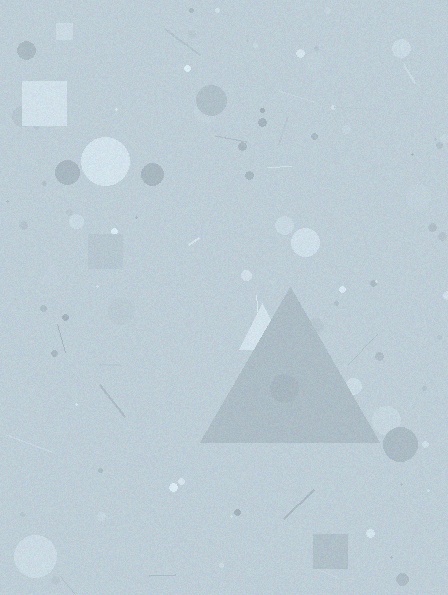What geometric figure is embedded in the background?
A triangle is embedded in the background.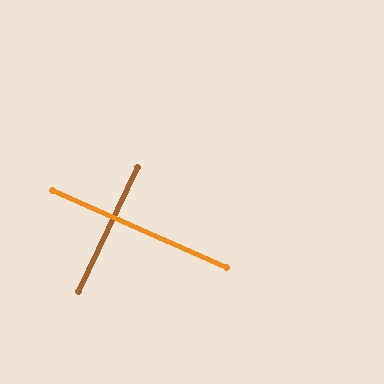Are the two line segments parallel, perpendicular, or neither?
Perpendicular — they meet at approximately 88°.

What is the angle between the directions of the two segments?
Approximately 88 degrees.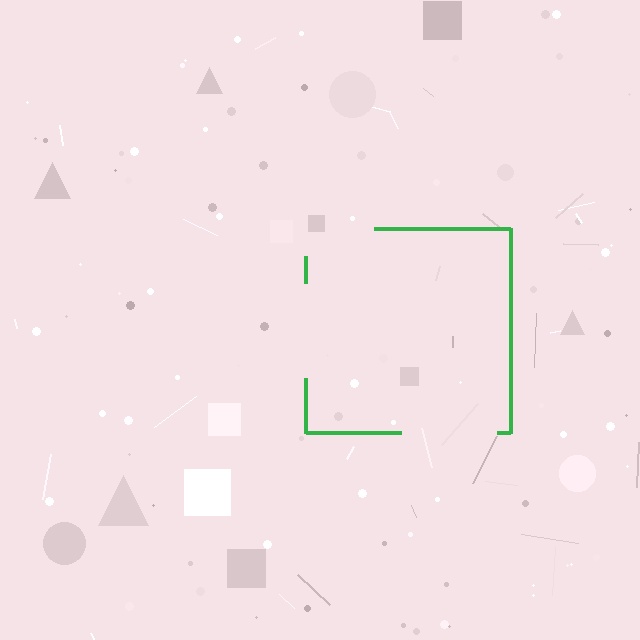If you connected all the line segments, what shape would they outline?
They would outline a square.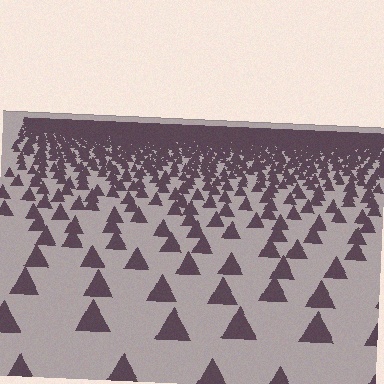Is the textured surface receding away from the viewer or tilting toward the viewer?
The surface is receding away from the viewer. Texture elements get smaller and denser toward the top.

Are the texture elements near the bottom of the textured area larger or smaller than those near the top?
Larger. Near the bottom, elements are closer to the viewer and appear at a bigger on-screen size.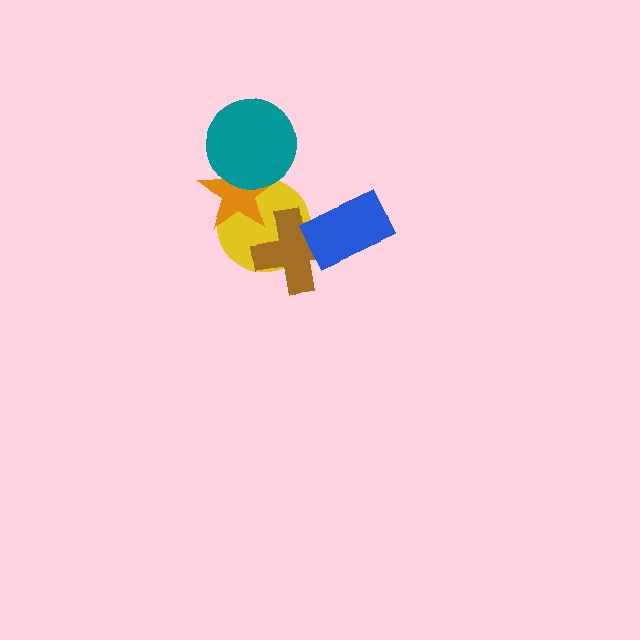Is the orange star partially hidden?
Yes, it is partially covered by another shape.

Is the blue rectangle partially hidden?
No, no other shape covers it.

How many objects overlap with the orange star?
2 objects overlap with the orange star.